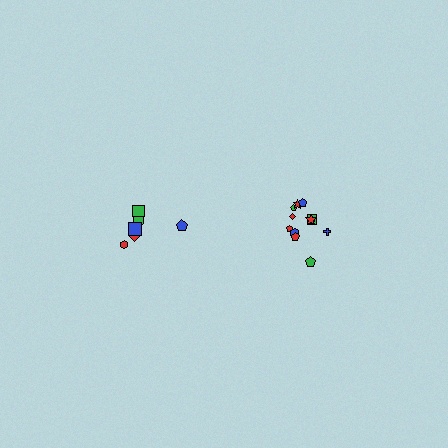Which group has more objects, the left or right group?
The right group.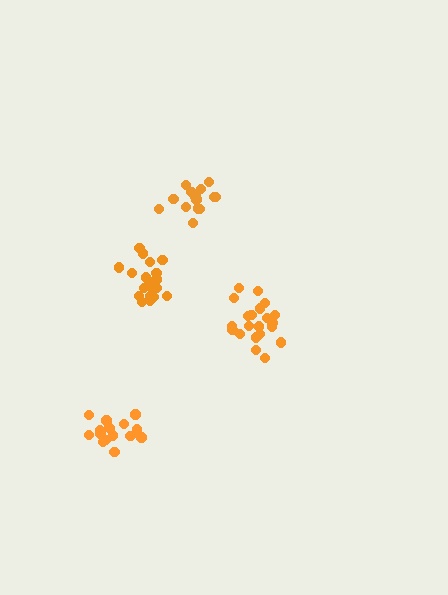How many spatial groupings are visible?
There are 4 spatial groupings.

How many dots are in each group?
Group 1: 15 dots, Group 2: 19 dots, Group 3: 17 dots, Group 4: 21 dots (72 total).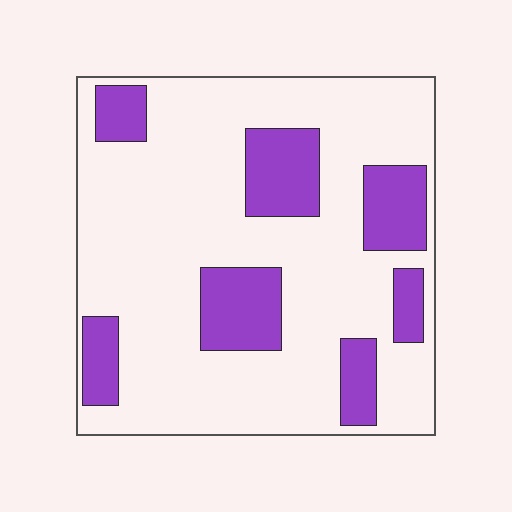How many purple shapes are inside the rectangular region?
7.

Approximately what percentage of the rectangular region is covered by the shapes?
Approximately 25%.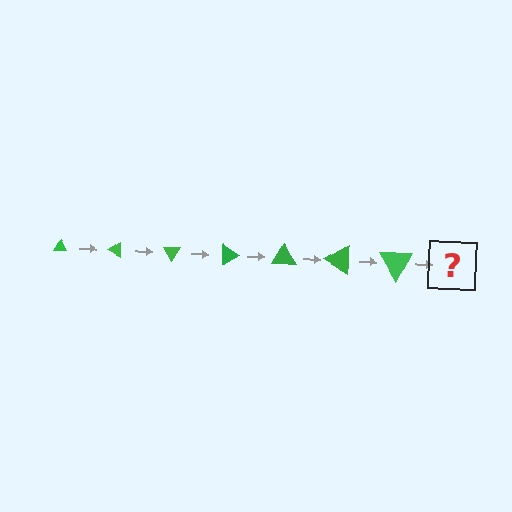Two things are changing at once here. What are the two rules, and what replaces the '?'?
The two rules are that the triangle grows larger each step and it rotates 30 degrees each step. The '?' should be a triangle, larger than the previous one and rotated 210 degrees from the start.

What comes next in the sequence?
The next element should be a triangle, larger than the previous one and rotated 210 degrees from the start.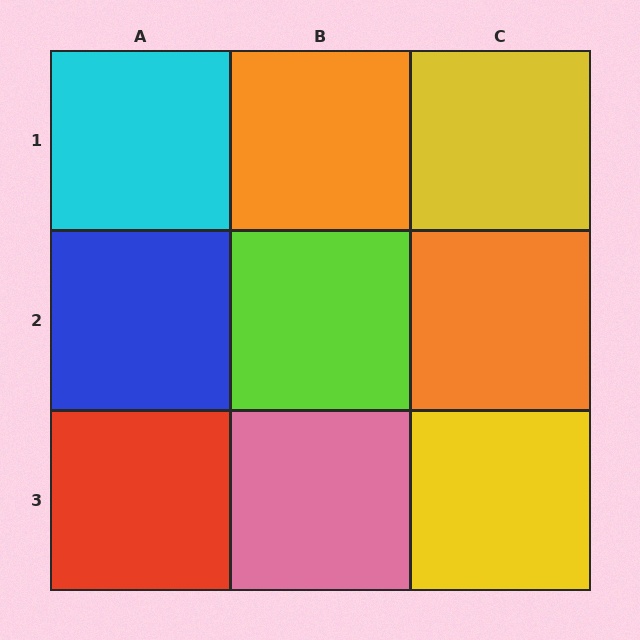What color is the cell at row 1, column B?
Orange.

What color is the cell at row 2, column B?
Lime.